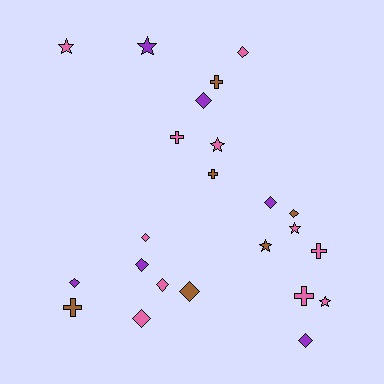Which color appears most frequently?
Pink, with 11 objects.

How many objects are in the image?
There are 23 objects.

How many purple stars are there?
There is 1 purple star.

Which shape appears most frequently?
Diamond, with 11 objects.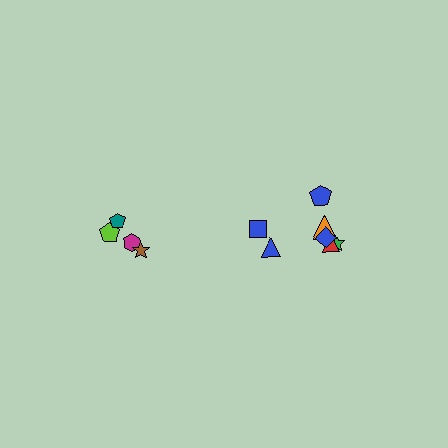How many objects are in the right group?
There are 7 objects.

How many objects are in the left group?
There are 4 objects.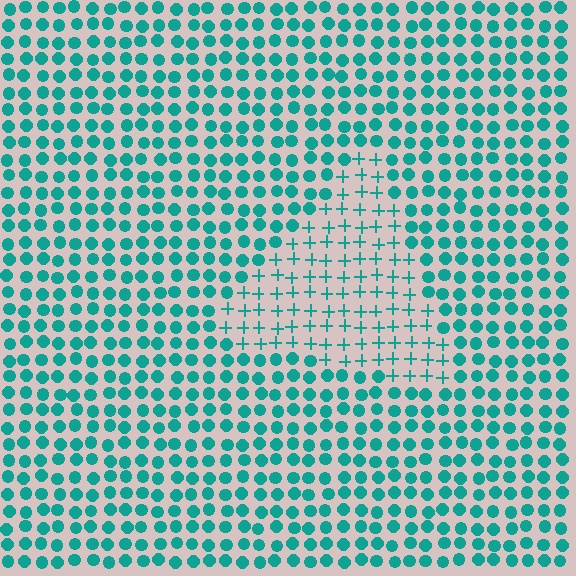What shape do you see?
I see a triangle.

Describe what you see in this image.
The image is filled with small teal elements arranged in a uniform grid. A triangle-shaped region contains plus signs, while the surrounding area contains circles. The boundary is defined purely by the change in element shape.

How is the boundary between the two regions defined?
The boundary is defined by a change in element shape: plus signs inside vs. circles outside. All elements share the same color and spacing.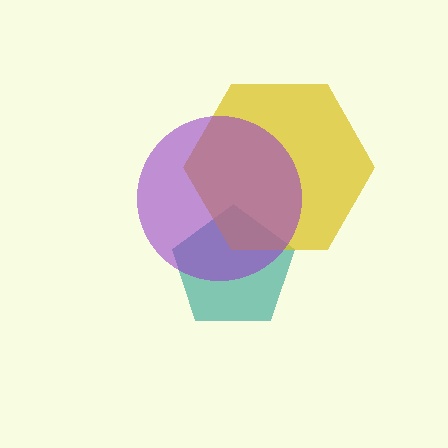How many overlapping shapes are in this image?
There are 3 overlapping shapes in the image.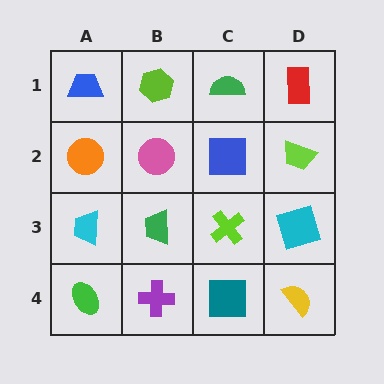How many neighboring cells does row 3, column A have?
3.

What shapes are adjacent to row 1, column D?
A lime trapezoid (row 2, column D), a green semicircle (row 1, column C).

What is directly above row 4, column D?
A cyan square.